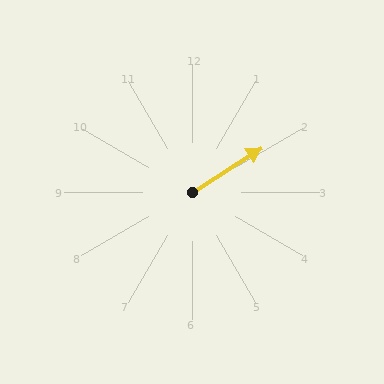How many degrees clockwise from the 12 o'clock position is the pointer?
Approximately 57 degrees.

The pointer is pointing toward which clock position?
Roughly 2 o'clock.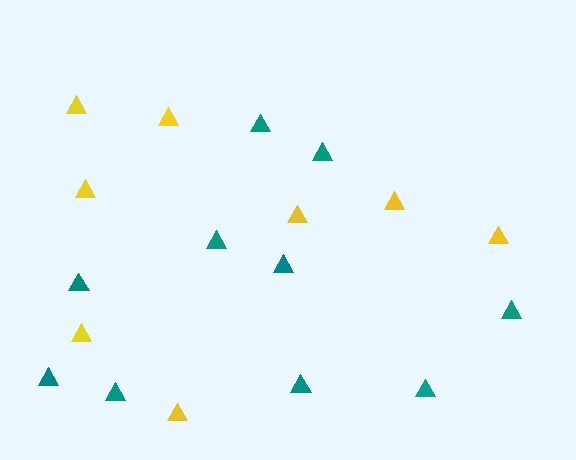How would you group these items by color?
There are 2 groups: one group of yellow triangles (8) and one group of teal triangles (10).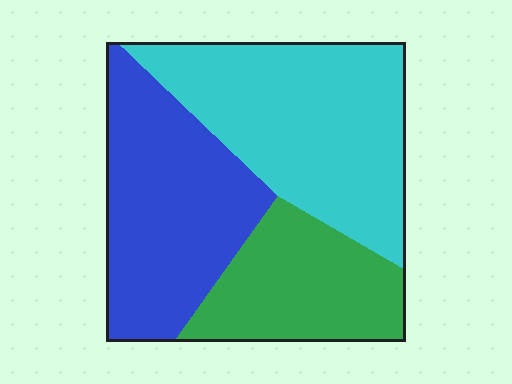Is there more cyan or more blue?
Cyan.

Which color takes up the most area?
Cyan, at roughly 40%.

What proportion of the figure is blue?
Blue covers 35% of the figure.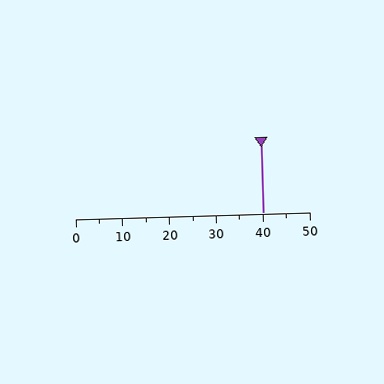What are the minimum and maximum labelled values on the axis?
The axis runs from 0 to 50.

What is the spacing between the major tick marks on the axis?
The major ticks are spaced 10 apart.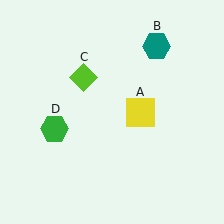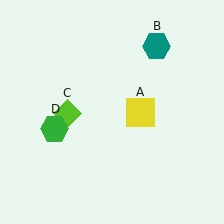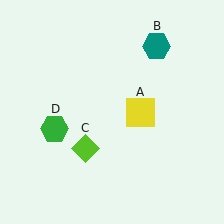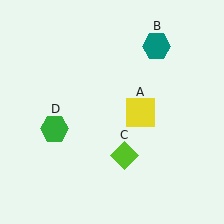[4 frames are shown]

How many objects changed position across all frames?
1 object changed position: lime diamond (object C).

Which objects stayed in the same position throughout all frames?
Yellow square (object A) and teal hexagon (object B) and green hexagon (object D) remained stationary.